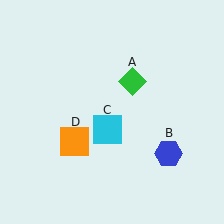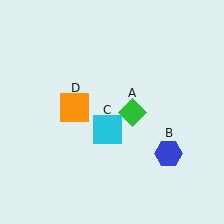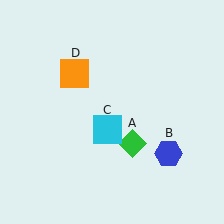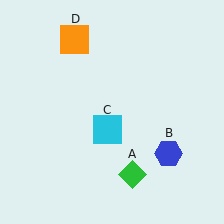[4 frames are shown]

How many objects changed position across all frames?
2 objects changed position: green diamond (object A), orange square (object D).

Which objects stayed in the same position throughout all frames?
Blue hexagon (object B) and cyan square (object C) remained stationary.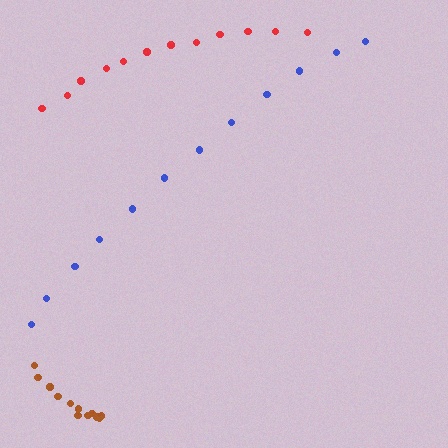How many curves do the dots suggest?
There are 3 distinct paths.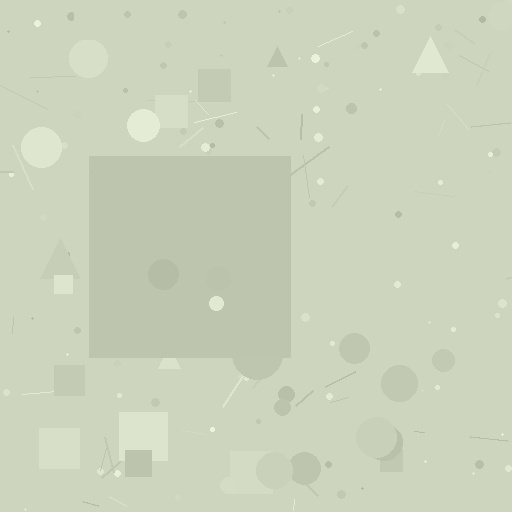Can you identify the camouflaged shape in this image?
The camouflaged shape is a square.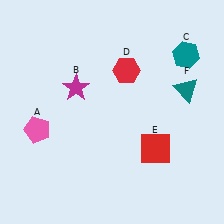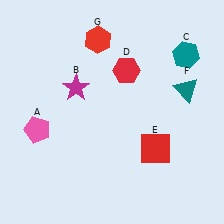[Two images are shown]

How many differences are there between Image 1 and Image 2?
There is 1 difference between the two images.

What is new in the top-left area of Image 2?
A red hexagon (G) was added in the top-left area of Image 2.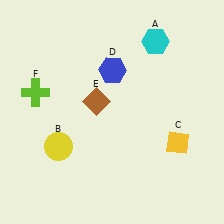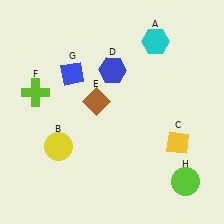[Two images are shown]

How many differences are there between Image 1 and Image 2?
There are 2 differences between the two images.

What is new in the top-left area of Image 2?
A blue diamond (G) was added in the top-left area of Image 2.